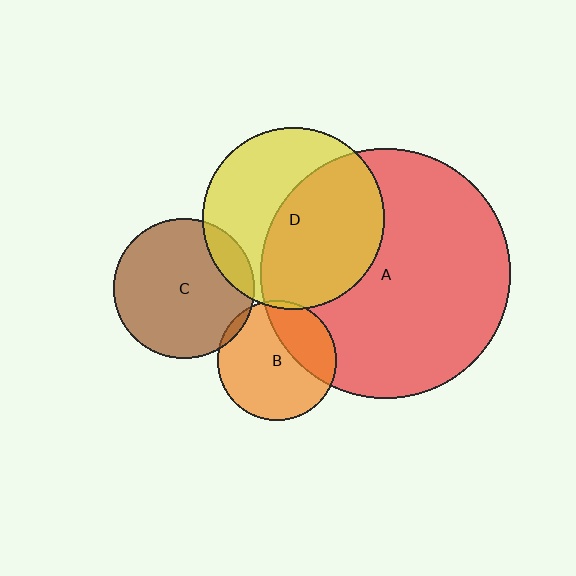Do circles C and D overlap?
Yes.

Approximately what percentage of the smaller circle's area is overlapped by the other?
Approximately 15%.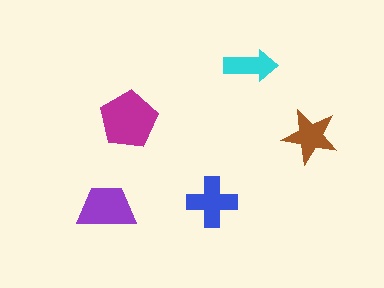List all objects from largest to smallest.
The magenta pentagon, the purple trapezoid, the blue cross, the brown star, the cyan arrow.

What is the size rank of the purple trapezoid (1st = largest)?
2nd.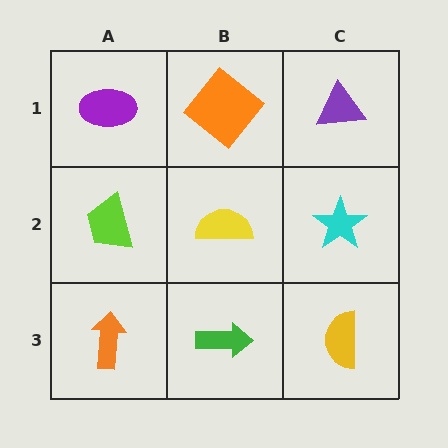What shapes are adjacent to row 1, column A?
A lime trapezoid (row 2, column A), an orange diamond (row 1, column B).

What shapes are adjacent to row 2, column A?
A purple ellipse (row 1, column A), an orange arrow (row 3, column A), a yellow semicircle (row 2, column B).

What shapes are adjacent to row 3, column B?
A yellow semicircle (row 2, column B), an orange arrow (row 3, column A), a yellow semicircle (row 3, column C).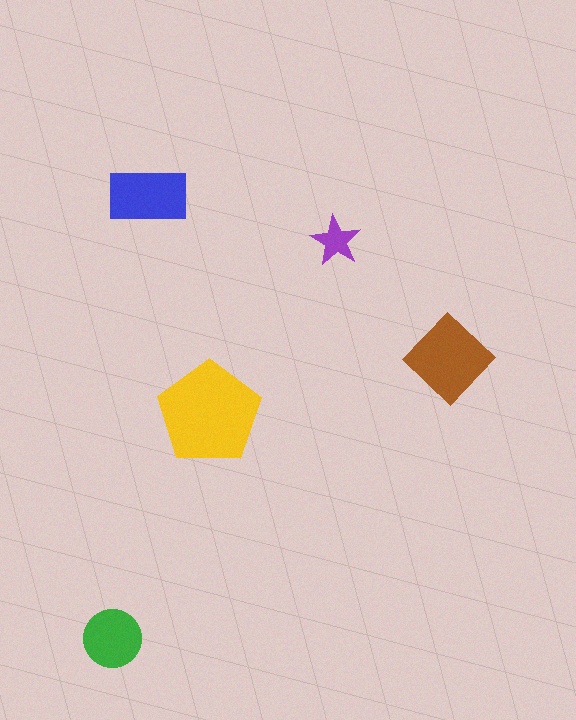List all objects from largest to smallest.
The yellow pentagon, the brown diamond, the blue rectangle, the green circle, the purple star.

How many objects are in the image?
There are 5 objects in the image.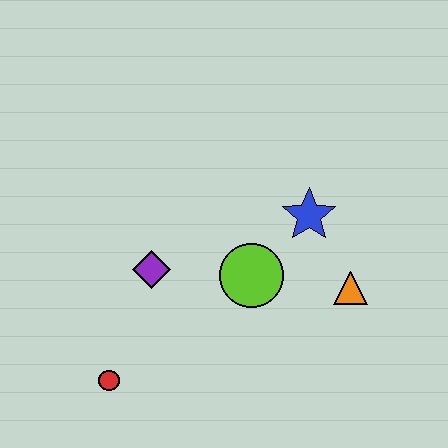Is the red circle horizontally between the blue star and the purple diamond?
No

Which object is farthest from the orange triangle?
The red circle is farthest from the orange triangle.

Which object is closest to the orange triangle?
The blue star is closest to the orange triangle.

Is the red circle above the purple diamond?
No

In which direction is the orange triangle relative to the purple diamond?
The orange triangle is to the right of the purple diamond.